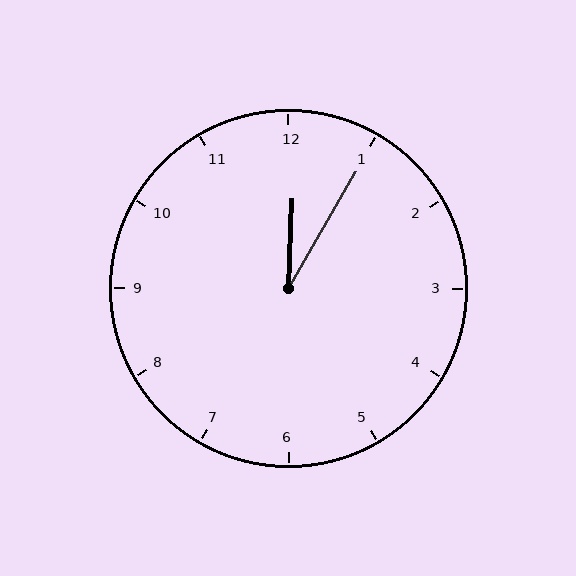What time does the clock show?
12:05.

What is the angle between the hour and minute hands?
Approximately 28 degrees.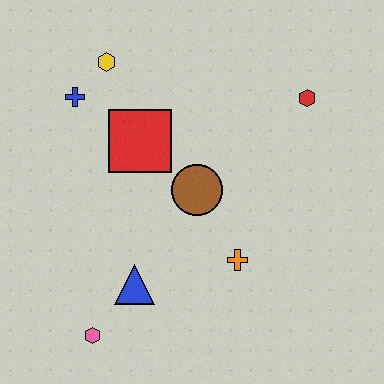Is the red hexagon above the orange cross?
Yes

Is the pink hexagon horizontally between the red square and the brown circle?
No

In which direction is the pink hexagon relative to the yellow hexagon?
The pink hexagon is below the yellow hexagon.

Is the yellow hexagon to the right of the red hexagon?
No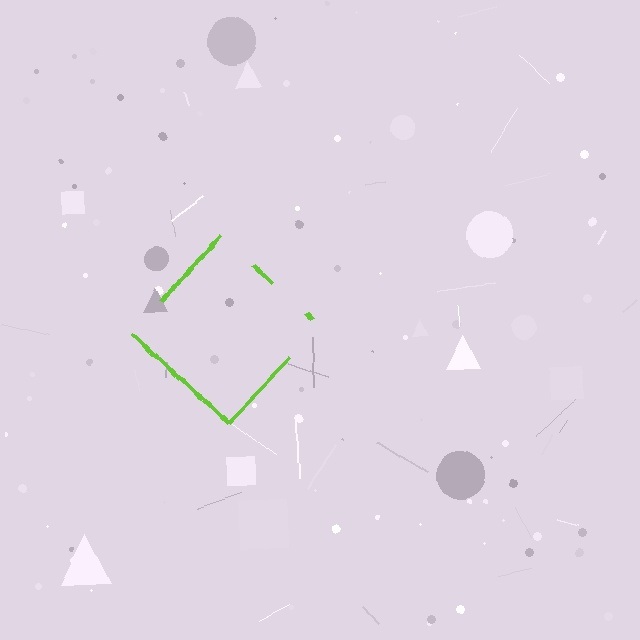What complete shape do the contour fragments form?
The contour fragments form a diamond.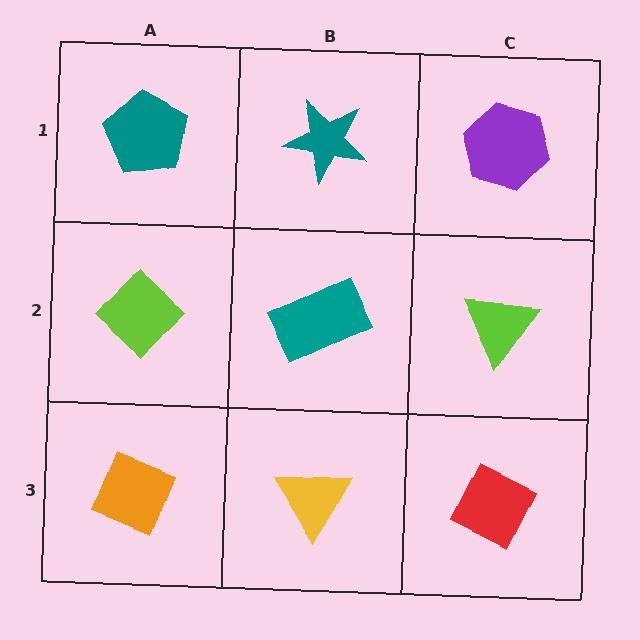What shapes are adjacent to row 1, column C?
A lime triangle (row 2, column C), a teal star (row 1, column B).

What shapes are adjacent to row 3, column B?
A teal rectangle (row 2, column B), an orange diamond (row 3, column A), a red diamond (row 3, column C).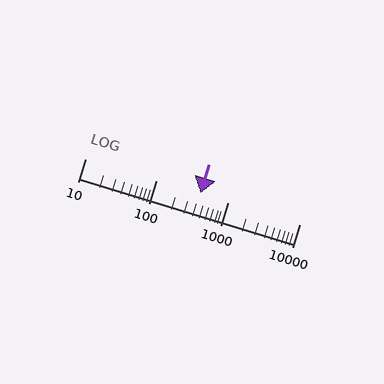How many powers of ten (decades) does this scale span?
The scale spans 3 decades, from 10 to 10000.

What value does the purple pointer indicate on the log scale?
The pointer indicates approximately 410.